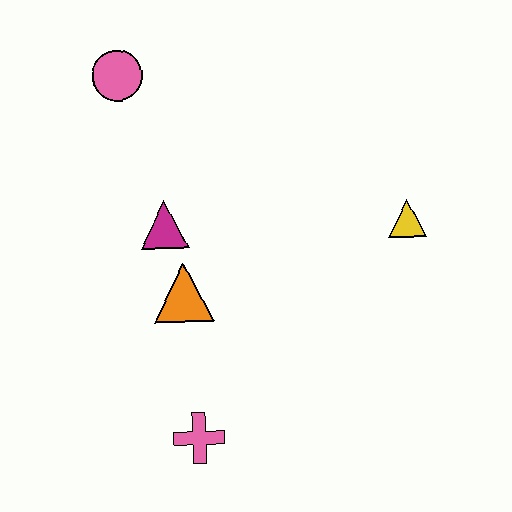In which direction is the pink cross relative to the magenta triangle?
The pink cross is below the magenta triangle.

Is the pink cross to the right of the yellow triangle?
No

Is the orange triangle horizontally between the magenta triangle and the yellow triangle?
Yes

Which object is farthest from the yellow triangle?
The pink circle is farthest from the yellow triangle.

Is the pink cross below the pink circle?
Yes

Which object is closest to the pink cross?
The orange triangle is closest to the pink cross.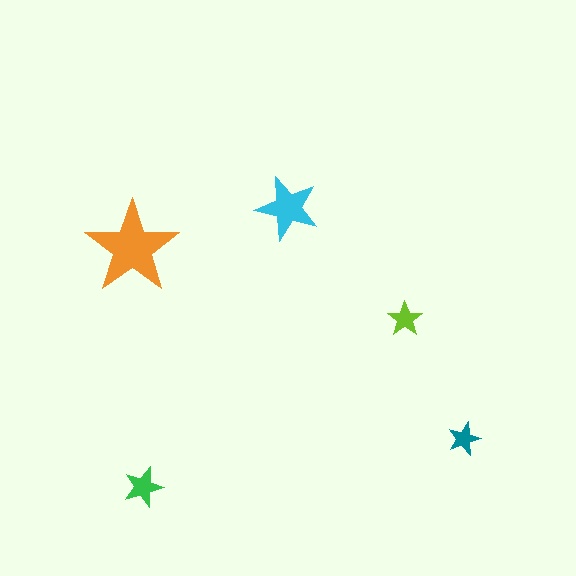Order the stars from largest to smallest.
the orange one, the cyan one, the green one, the lime one, the teal one.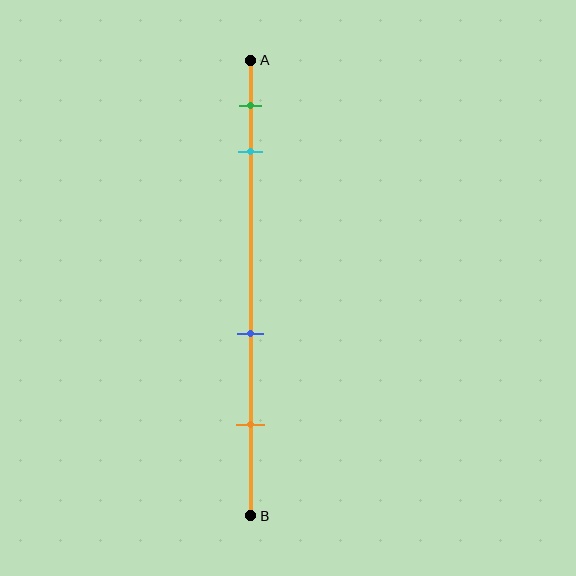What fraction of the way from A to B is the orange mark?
The orange mark is approximately 80% (0.8) of the way from A to B.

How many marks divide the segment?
There are 4 marks dividing the segment.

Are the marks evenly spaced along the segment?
No, the marks are not evenly spaced.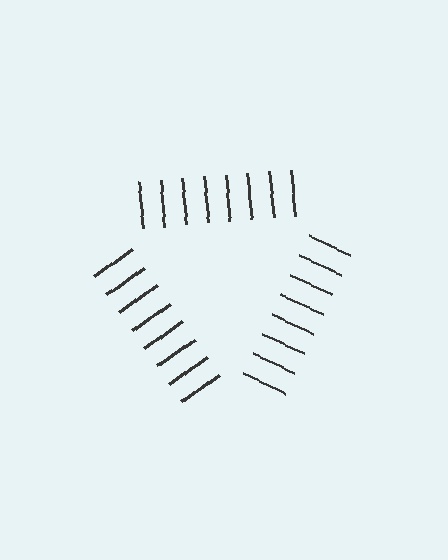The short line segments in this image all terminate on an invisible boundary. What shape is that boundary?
An illusory triangle — the line segments terminate on its edges but no continuous stroke is drawn.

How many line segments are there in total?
24 — 8 along each of the 3 edges.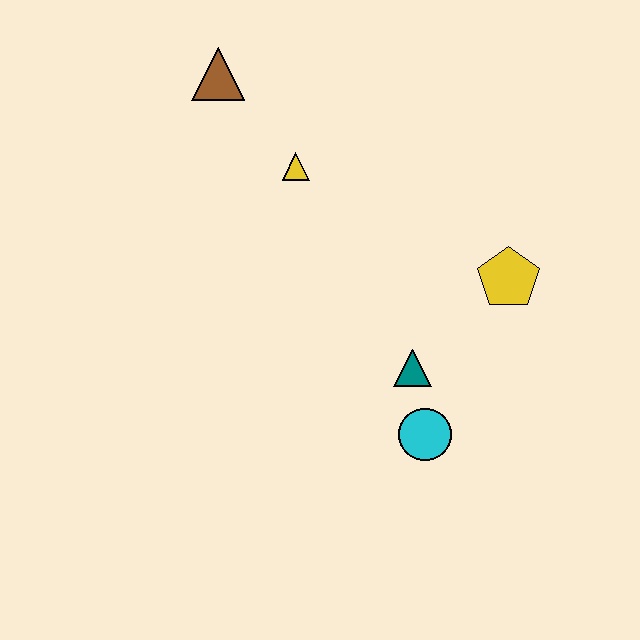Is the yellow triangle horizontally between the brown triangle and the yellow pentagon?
Yes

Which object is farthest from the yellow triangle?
The cyan circle is farthest from the yellow triangle.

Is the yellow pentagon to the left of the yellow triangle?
No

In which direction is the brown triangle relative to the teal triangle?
The brown triangle is above the teal triangle.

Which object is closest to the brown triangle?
The yellow triangle is closest to the brown triangle.